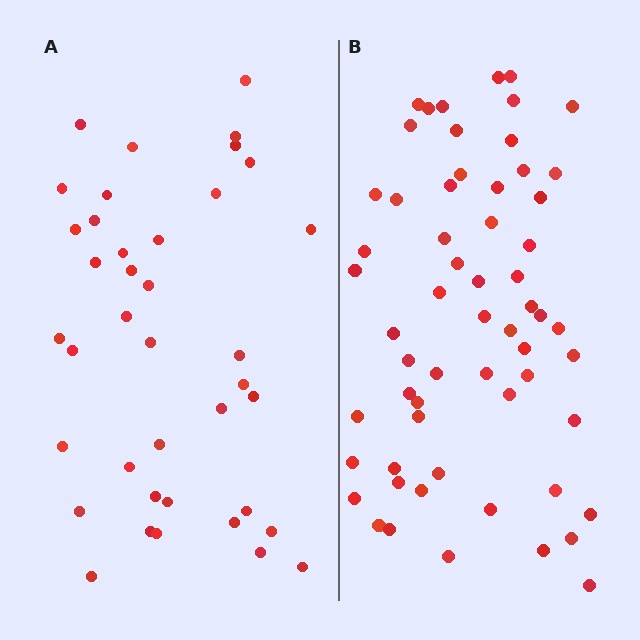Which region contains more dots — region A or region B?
Region B (the right region) has more dots.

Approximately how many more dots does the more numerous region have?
Region B has approximately 20 more dots than region A.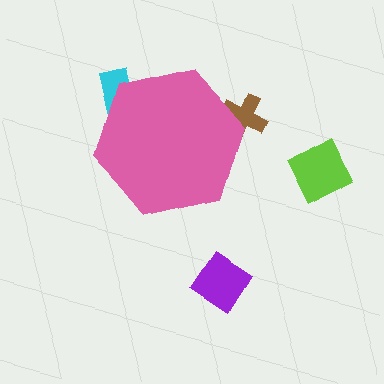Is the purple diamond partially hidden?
No, the purple diamond is fully visible.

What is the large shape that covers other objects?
A pink hexagon.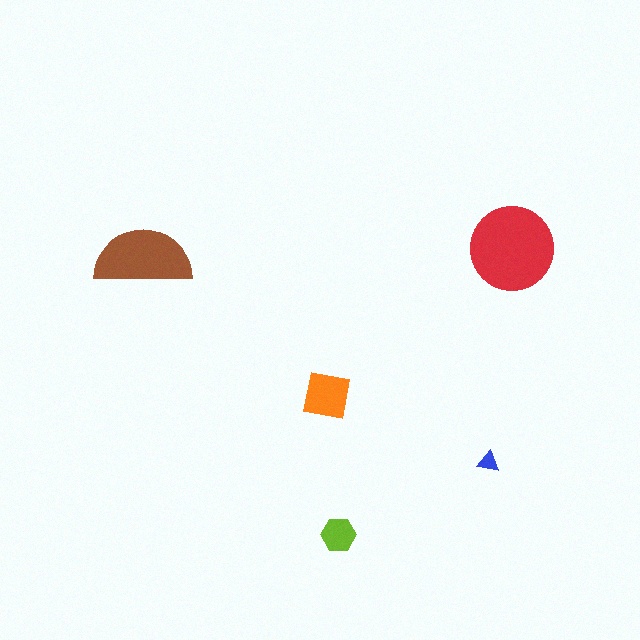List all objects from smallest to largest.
The blue triangle, the lime hexagon, the orange square, the brown semicircle, the red circle.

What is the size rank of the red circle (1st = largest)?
1st.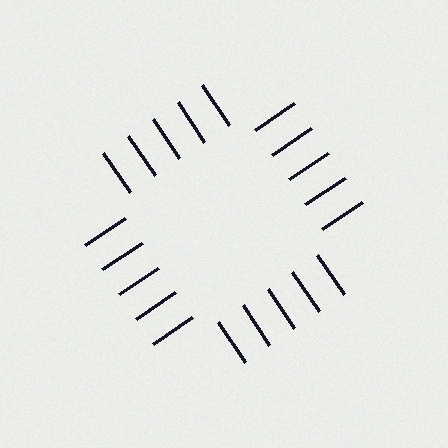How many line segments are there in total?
20 — 5 along each of the 4 edges.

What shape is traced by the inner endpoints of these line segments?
An illusory square — the line segments terminate on its edges but no continuous stroke is drawn.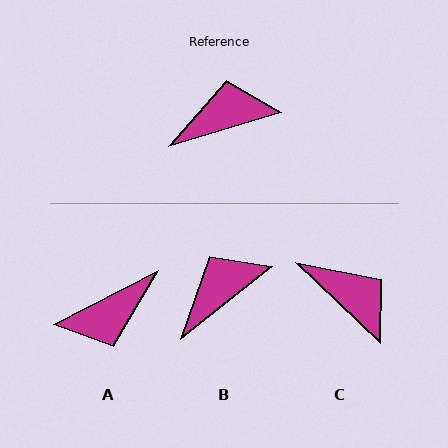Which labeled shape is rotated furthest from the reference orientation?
A, about 169 degrees away.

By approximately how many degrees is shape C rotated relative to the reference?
Approximately 60 degrees clockwise.